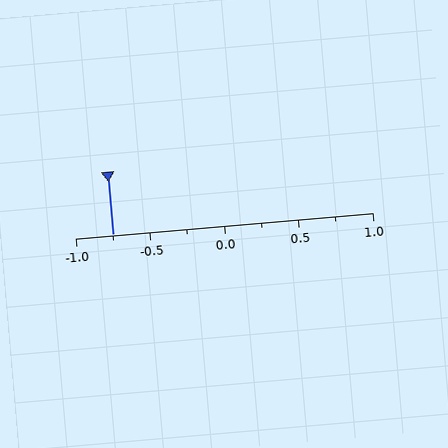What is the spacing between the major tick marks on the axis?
The major ticks are spaced 0.5 apart.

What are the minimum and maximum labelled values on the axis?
The axis runs from -1.0 to 1.0.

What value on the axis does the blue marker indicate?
The marker indicates approximately -0.75.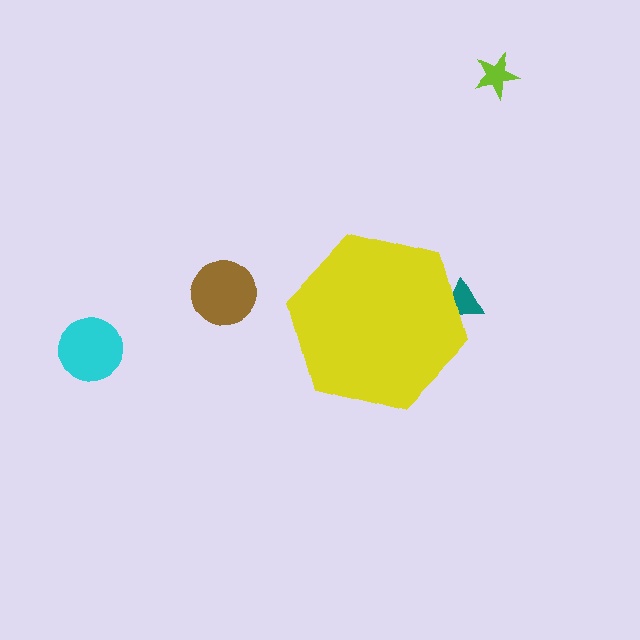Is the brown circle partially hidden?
No, the brown circle is fully visible.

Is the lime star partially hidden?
No, the lime star is fully visible.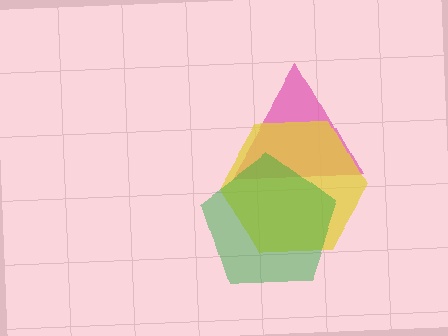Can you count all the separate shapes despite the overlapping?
Yes, there are 3 separate shapes.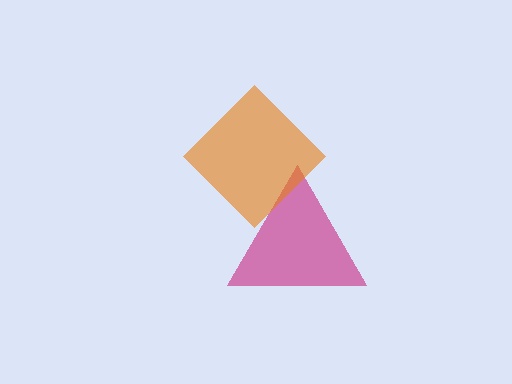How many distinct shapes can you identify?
There are 2 distinct shapes: a magenta triangle, an orange diamond.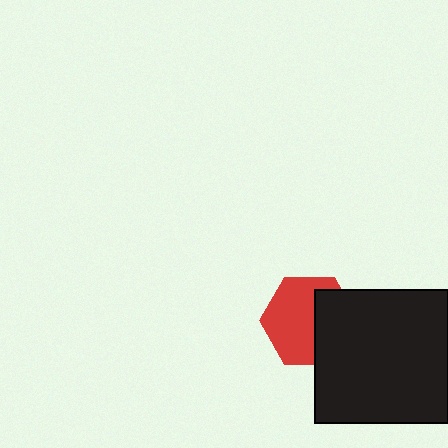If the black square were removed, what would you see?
You would see the complete red hexagon.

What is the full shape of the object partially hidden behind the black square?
The partially hidden object is a red hexagon.